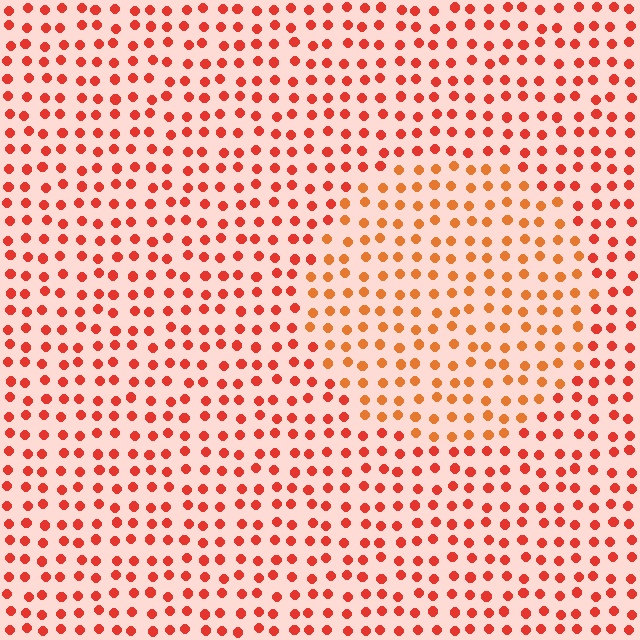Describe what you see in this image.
The image is filled with small red elements in a uniform arrangement. A circle-shaped region is visible where the elements are tinted to a slightly different hue, forming a subtle color boundary.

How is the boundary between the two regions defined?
The boundary is defined purely by a slight shift in hue (about 22 degrees). Spacing, size, and orientation are identical on both sides.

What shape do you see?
I see a circle.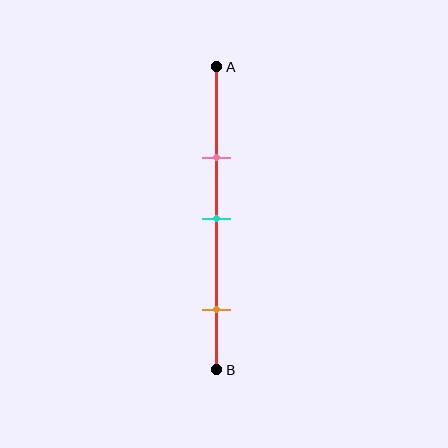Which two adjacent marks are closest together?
The pink and cyan marks are the closest adjacent pair.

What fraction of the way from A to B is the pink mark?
The pink mark is approximately 30% (0.3) of the way from A to B.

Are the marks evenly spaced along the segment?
No, the marks are not evenly spaced.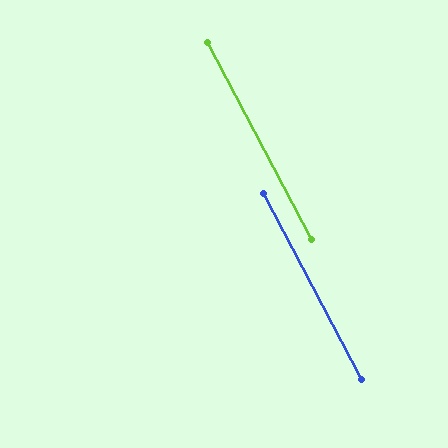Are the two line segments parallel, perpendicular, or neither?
Parallel — their directions differ by only 0.2°.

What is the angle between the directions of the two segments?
Approximately 0 degrees.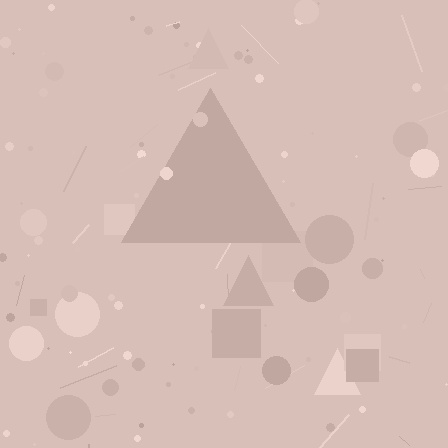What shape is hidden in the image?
A triangle is hidden in the image.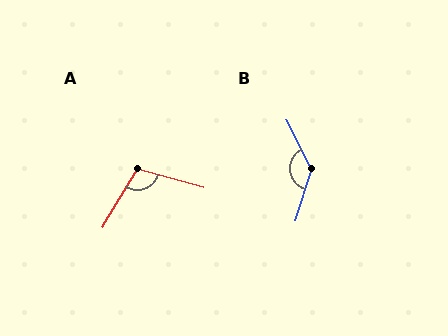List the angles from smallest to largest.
A (106°), B (136°).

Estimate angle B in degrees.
Approximately 136 degrees.